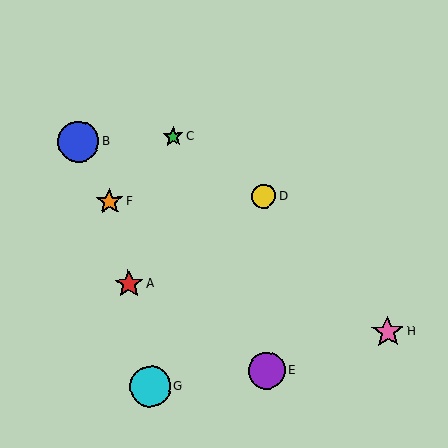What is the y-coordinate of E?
Object E is at y≈370.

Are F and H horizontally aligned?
No, F is at y≈202 and H is at y≈332.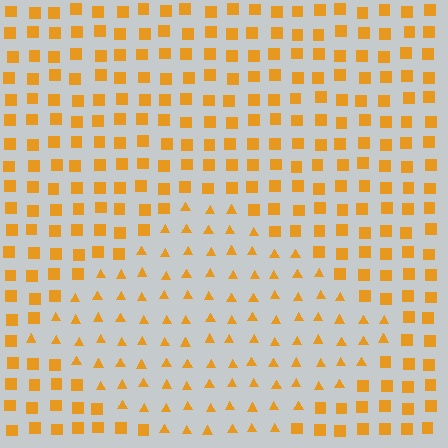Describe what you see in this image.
The image is filled with small orange elements arranged in a uniform grid. A diamond-shaped region contains triangles, while the surrounding area contains squares. The boundary is defined purely by the change in element shape.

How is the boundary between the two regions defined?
The boundary is defined by a change in element shape: triangles inside vs. squares outside. All elements share the same color and spacing.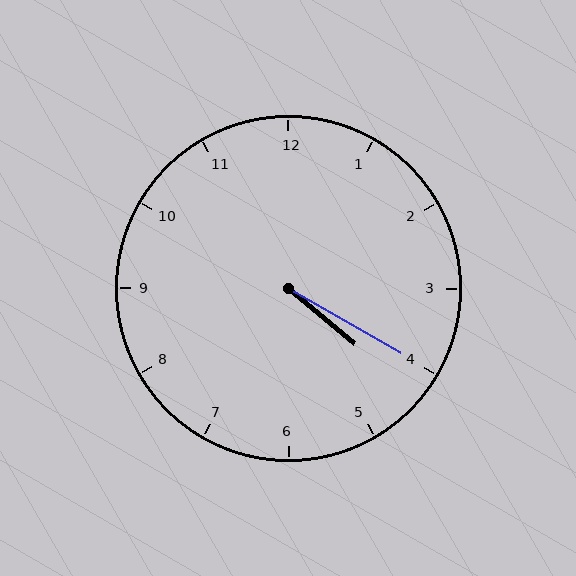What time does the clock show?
4:20.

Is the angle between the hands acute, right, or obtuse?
It is acute.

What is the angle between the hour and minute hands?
Approximately 10 degrees.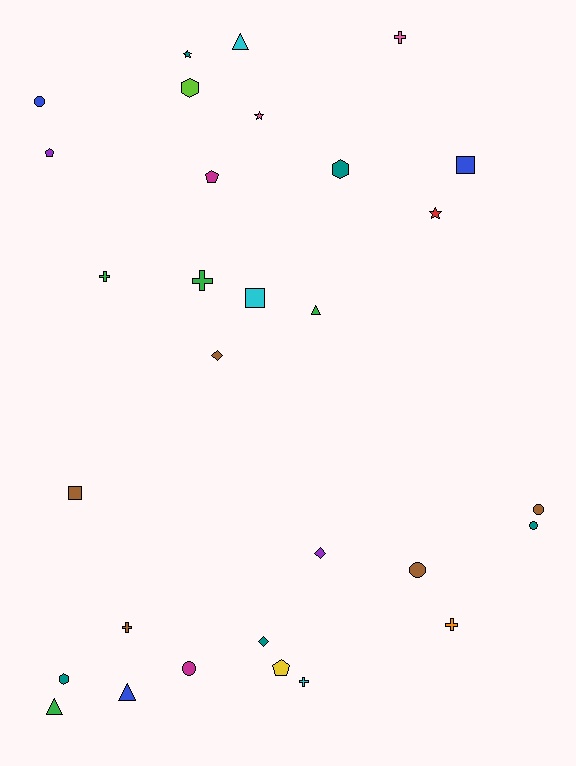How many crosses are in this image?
There are 6 crosses.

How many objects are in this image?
There are 30 objects.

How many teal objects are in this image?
There are 5 teal objects.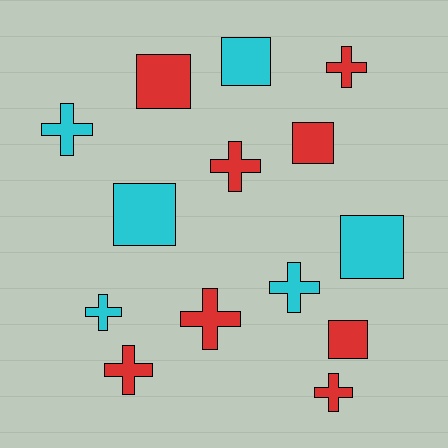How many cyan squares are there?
There are 3 cyan squares.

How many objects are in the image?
There are 14 objects.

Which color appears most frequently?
Red, with 8 objects.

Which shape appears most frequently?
Cross, with 8 objects.